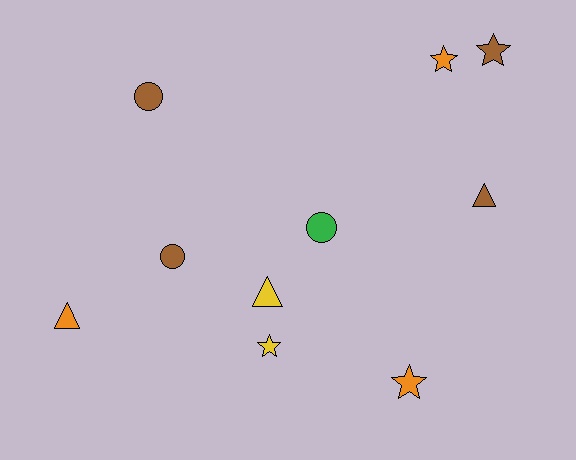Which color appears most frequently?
Brown, with 4 objects.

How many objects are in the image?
There are 10 objects.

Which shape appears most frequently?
Star, with 4 objects.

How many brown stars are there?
There is 1 brown star.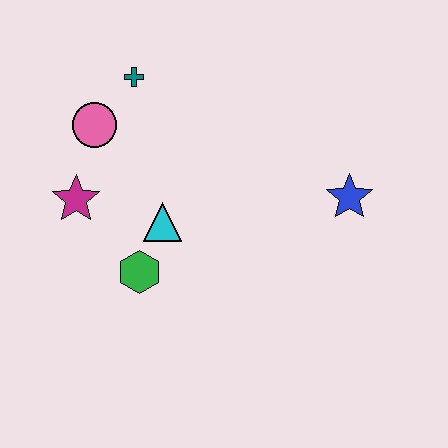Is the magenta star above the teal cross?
No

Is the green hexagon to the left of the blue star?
Yes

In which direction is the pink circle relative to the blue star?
The pink circle is to the left of the blue star.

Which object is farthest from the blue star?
The magenta star is farthest from the blue star.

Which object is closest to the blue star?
The cyan triangle is closest to the blue star.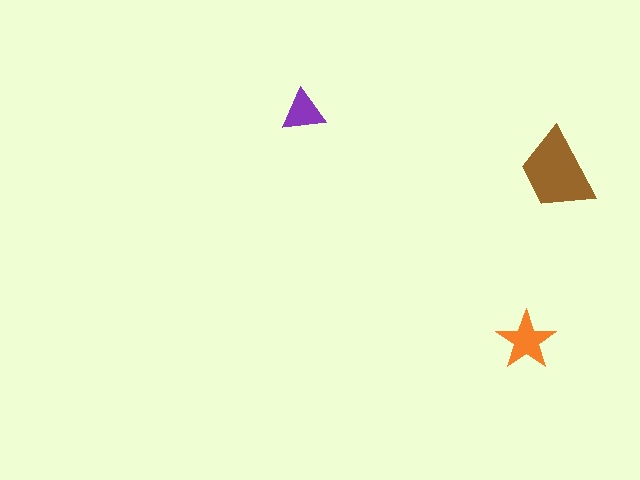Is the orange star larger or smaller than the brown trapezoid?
Smaller.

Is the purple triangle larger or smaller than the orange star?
Smaller.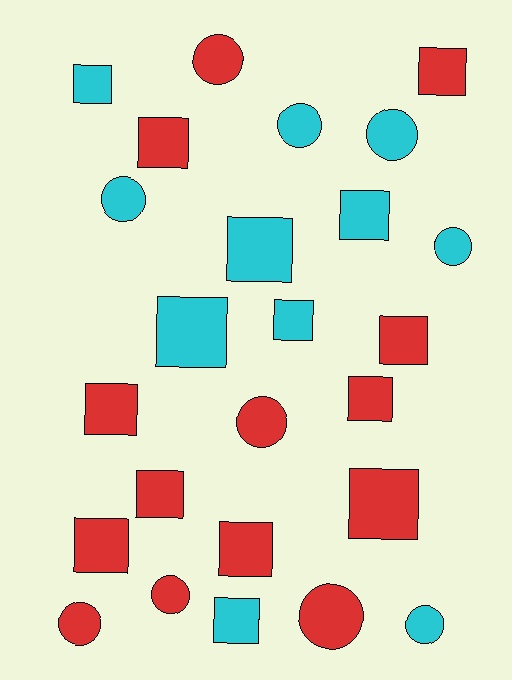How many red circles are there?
There are 5 red circles.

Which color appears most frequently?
Red, with 14 objects.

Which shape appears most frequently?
Square, with 15 objects.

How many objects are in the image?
There are 25 objects.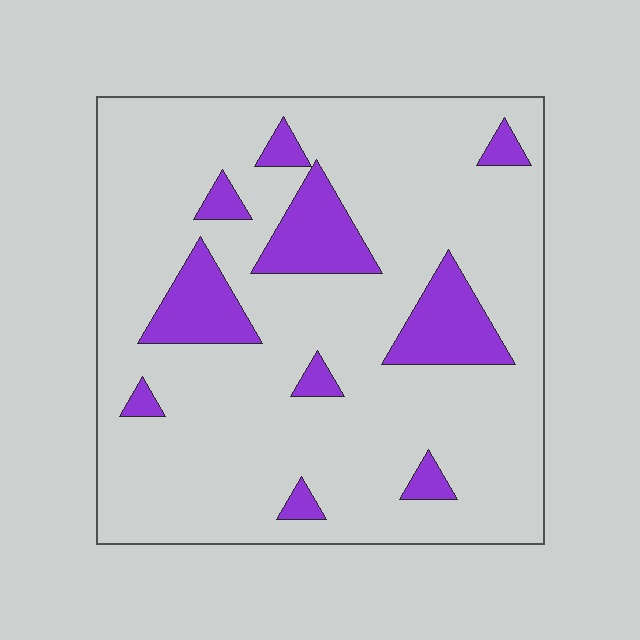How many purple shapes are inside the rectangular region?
10.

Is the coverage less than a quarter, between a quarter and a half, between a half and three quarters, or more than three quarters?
Less than a quarter.